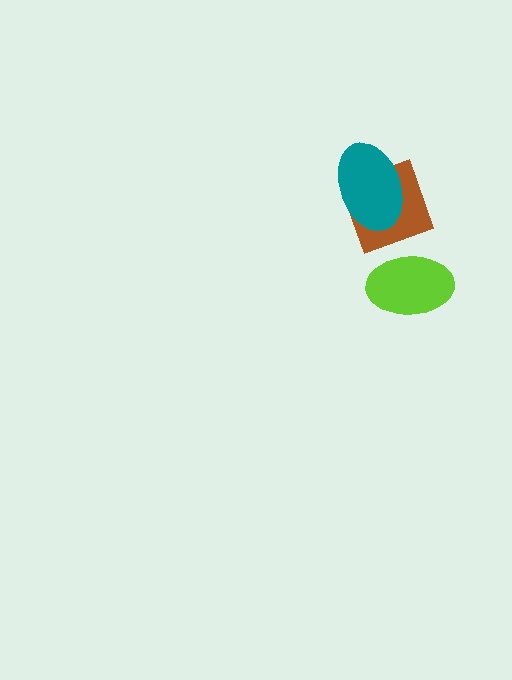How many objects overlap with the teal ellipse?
1 object overlaps with the teal ellipse.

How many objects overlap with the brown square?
1 object overlaps with the brown square.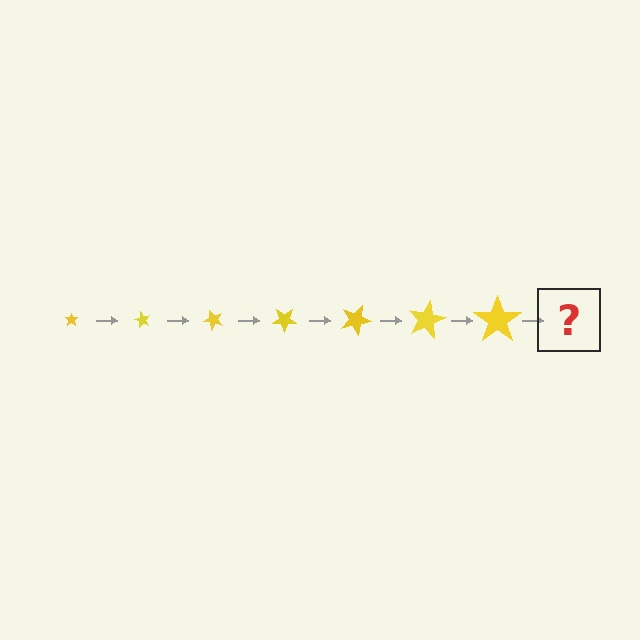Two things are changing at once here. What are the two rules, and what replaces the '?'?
The two rules are that the star grows larger each step and it rotates 60 degrees each step. The '?' should be a star, larger than the previous one and rotated 420 degrees from the start.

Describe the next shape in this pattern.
It should be a star, larger than the previous one and rotated 420 degrees from the start.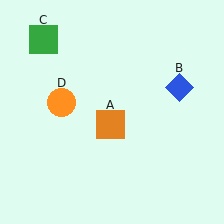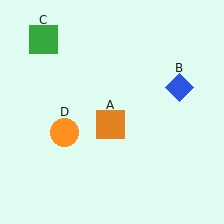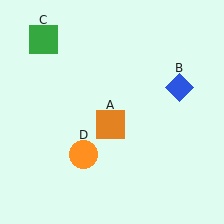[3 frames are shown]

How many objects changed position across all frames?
1 object changed position: orange circle (object D).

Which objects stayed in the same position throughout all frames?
Orange square (object A) and blue diamond (object B) and green square (object C) remained stationary.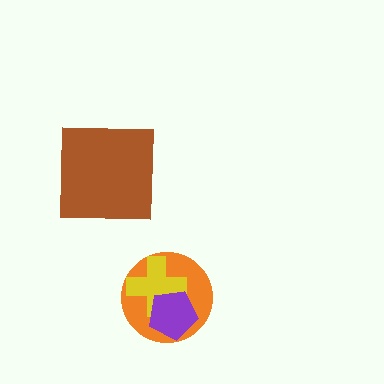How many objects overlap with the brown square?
0 objects overlap with the brown square.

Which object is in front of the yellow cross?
The purple pentagon is in front of the yellow cross.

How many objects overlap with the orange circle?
2 objects overlap with the orange circle.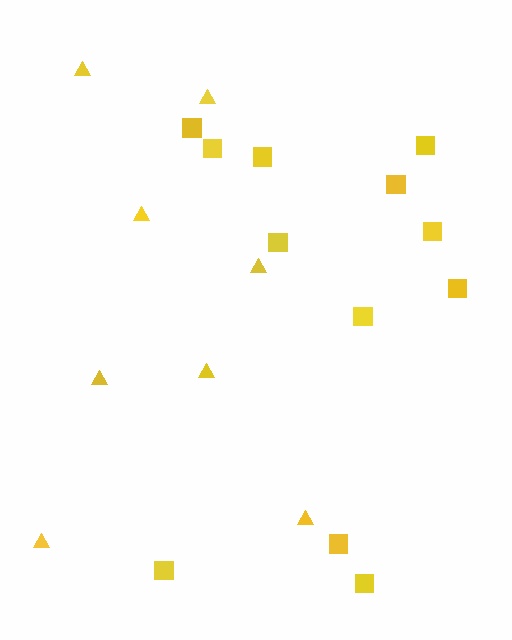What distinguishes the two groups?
There are 2 groups: one group of squares (12) and one group of triangles (8).